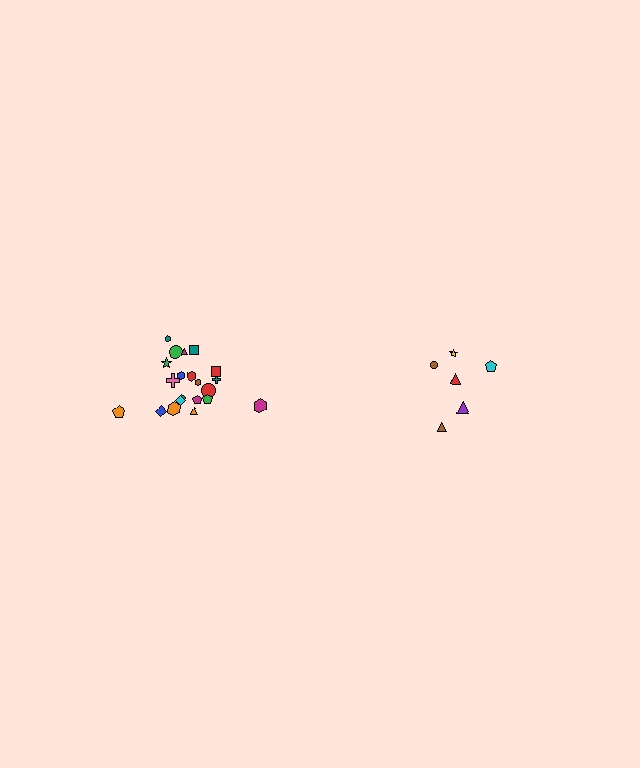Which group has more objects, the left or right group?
The left group.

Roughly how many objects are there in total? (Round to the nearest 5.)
Roughly 30 objects in total.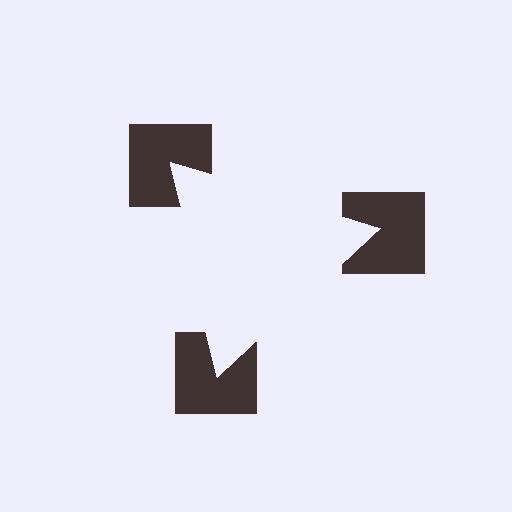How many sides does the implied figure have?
3 sides.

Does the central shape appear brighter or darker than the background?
It typically appears slightly brighter than the background, even though no actual brightness change is drawn.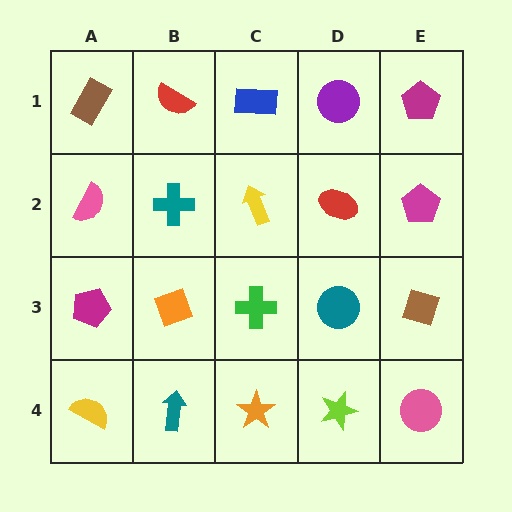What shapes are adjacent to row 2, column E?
A magenta pentagon (row 1, column E), a brown diamond (row 3, column E), a red ellipse (row 2, column D).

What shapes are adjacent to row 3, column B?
A teal cross (row 2, column B), a teal arrow (row 4, column B), a magenta pentagon (row 3, column A), a green cross (row 3, column C).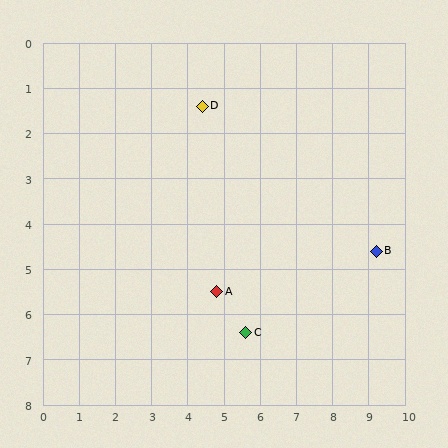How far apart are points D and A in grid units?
Points D and A are about 4.1 grid units apart.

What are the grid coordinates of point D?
Point D is at approximately (4.4, 1.4).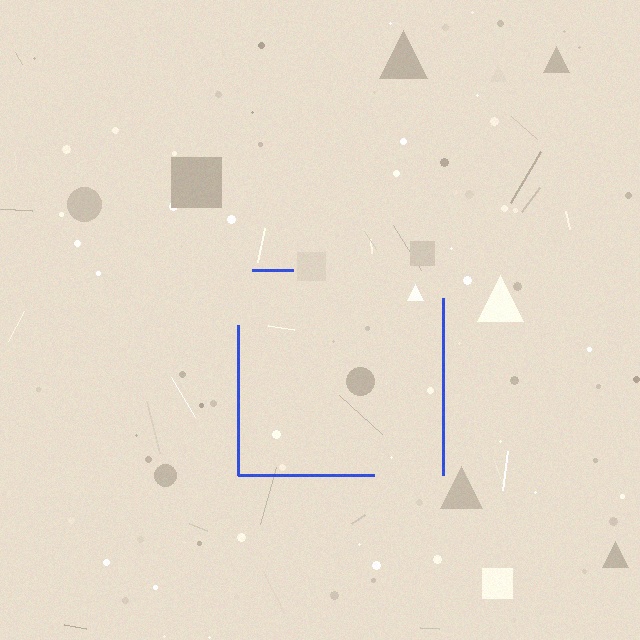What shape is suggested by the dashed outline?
The dashed outline suggests a square.